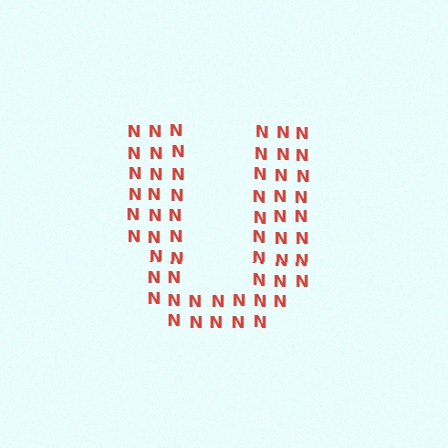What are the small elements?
The small elements are letter N's.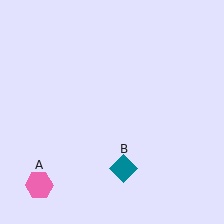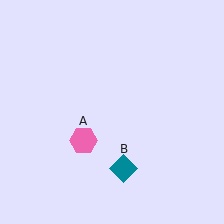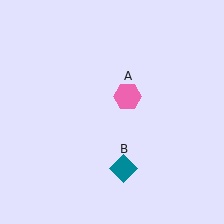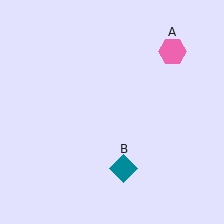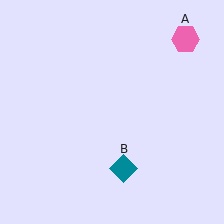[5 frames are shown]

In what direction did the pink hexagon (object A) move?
The pink hexagon (object A) moved up and to the right.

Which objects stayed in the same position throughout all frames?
Teal diamond (object B) remained stationary.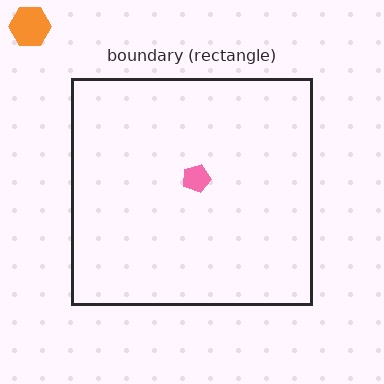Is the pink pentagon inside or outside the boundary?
Inside.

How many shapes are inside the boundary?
1 inside, 1 outside.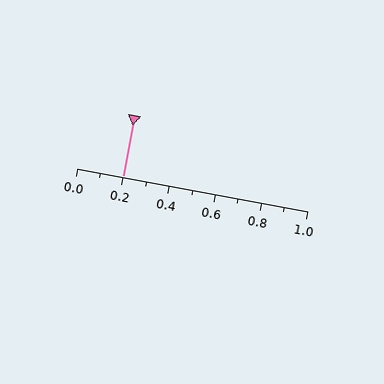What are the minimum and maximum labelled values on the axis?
The axis runs from 0.0 to 1.0.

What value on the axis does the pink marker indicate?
The marker indicates approximately 0.2.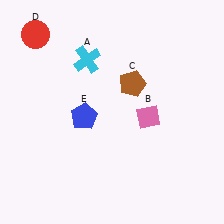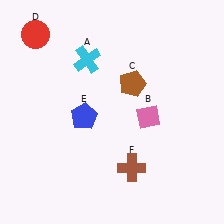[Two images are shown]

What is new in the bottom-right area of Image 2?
A brown cross (F) was added in the bottom-right area of Image 2.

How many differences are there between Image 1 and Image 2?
There is 1 difference between the two images.